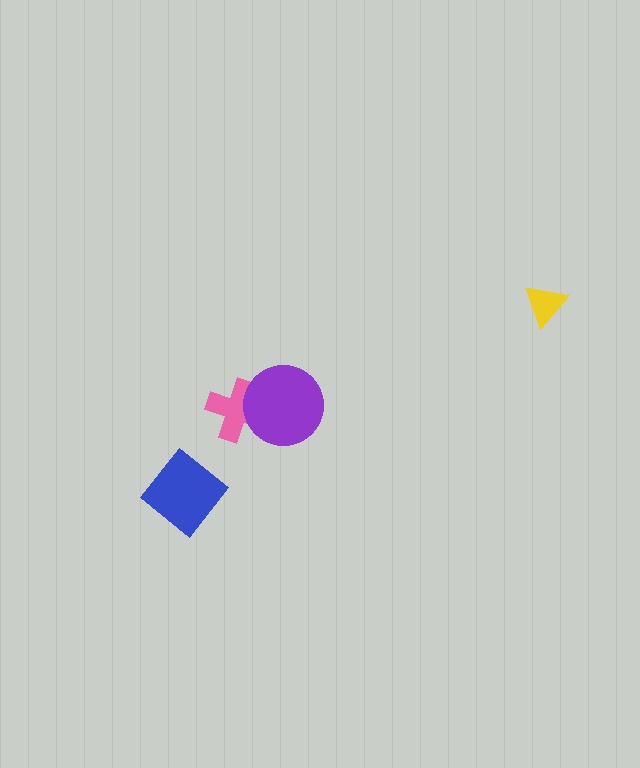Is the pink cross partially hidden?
Yes, it is partially covered by another shape.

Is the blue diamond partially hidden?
No, no other shape covers it.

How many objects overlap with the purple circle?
1 object overlaps with the purple circle.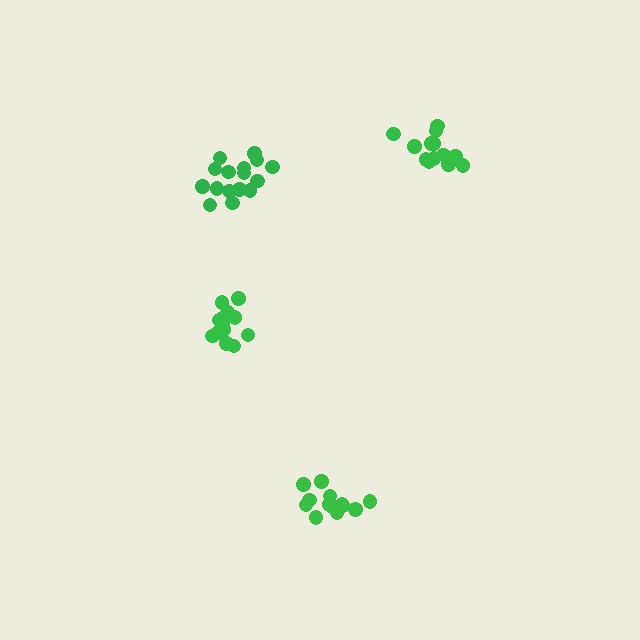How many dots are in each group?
Group 1: 17 dots, Group 2: 14 dots, Group 3: 15 dots, Group 4: 13 dots (59 total).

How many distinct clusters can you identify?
There are 4 distinct clusters.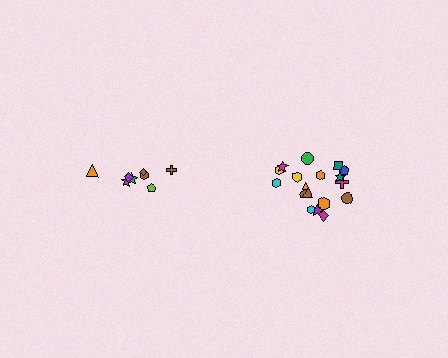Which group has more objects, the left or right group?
The right group.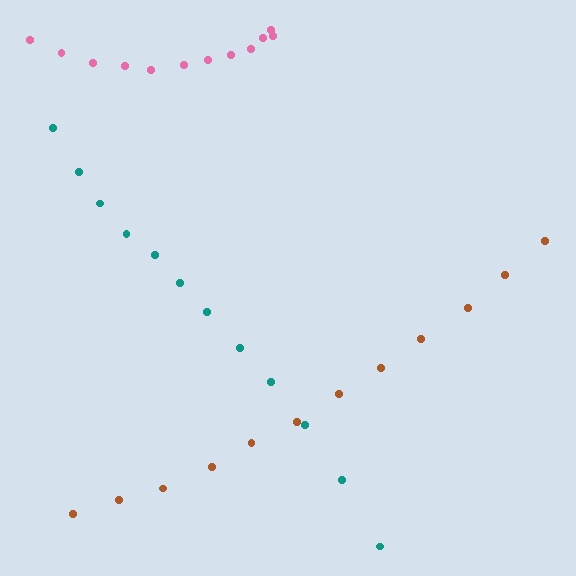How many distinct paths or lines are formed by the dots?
There are 3 distinct paths.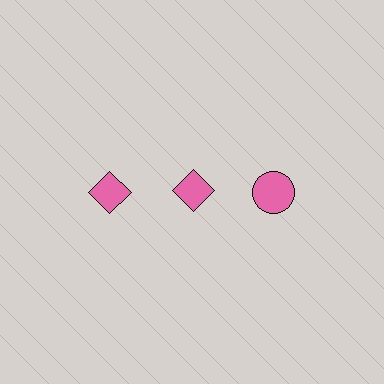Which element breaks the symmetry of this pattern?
The pink circle in the top row, center column breaks the symmetry. All other shapes are pink diamonds.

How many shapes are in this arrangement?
There are 3 shapes arranged in a grid pattern.